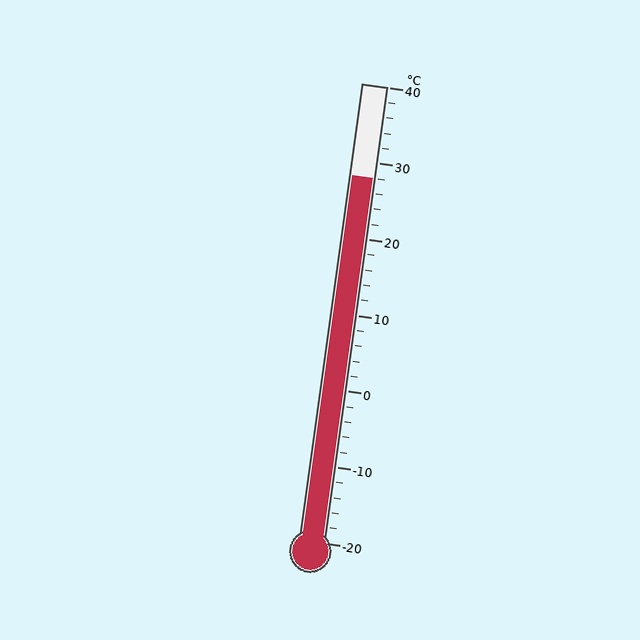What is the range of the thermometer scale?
The thermometer scale ranges from -20°C to 40°C.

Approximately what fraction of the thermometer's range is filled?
The thermometer is filled to approximately 80% of its range.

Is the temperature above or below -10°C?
The temperature is above -10°C.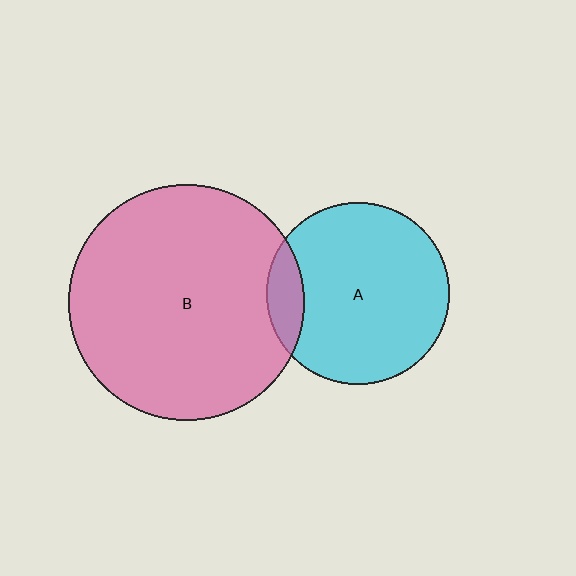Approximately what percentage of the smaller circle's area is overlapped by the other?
Approximately 10%.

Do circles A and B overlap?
Yes.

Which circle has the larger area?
Circle B (pink).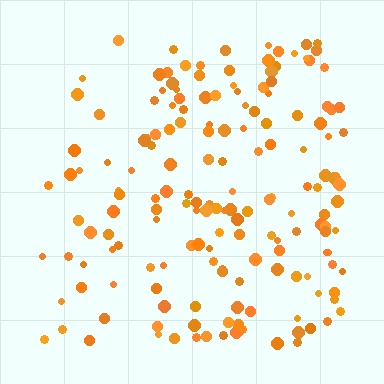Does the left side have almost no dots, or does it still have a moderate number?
Still a moderate number, just noticeably fewer than the right.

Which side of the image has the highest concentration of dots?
The right.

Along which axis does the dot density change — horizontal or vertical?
Horizontal.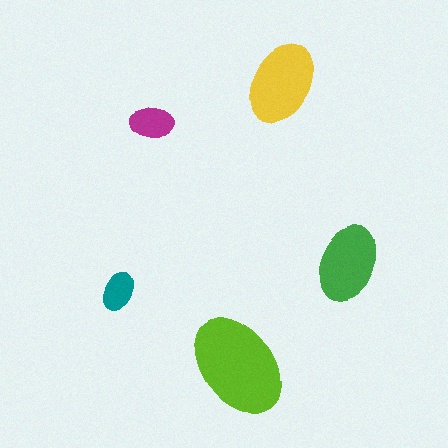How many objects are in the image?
There are 5 objects in the image.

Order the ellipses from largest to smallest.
the lime one, the yellow one, the green one, the magenta one, the teal one.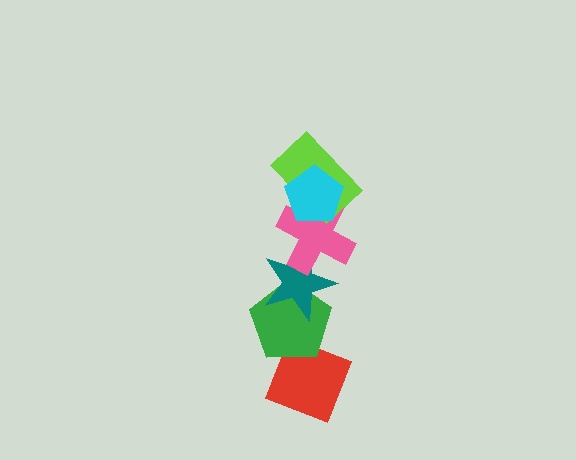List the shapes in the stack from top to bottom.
From top to bottom: the cyan pentagon, the lime rectangle, the pink cross, the teal star, the green pentagon, the red diamond.